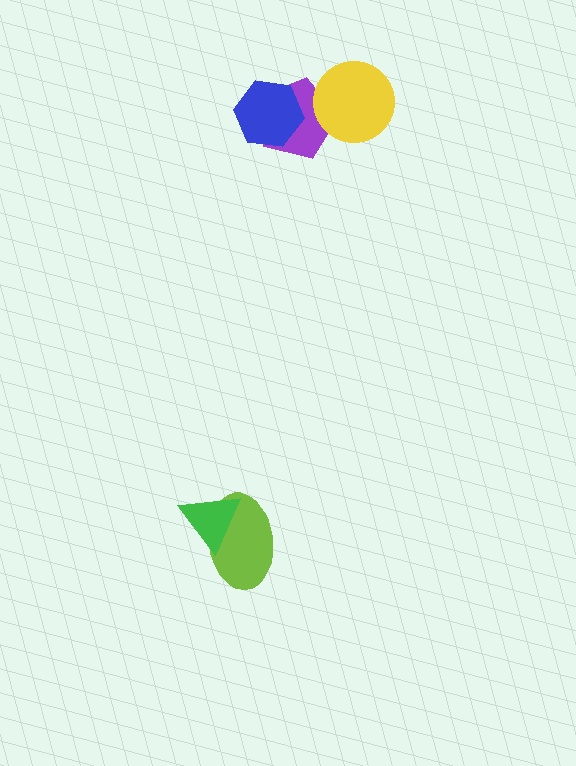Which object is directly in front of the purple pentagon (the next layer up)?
The blue hexagon is directly in front of the purple pentagon.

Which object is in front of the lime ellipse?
The green triangle is in front of the lime ellipse.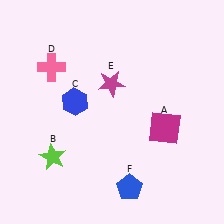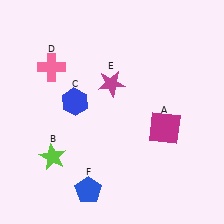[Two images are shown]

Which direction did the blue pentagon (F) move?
The blue pentagon (F) moved left.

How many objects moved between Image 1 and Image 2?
1 object moved between the two images.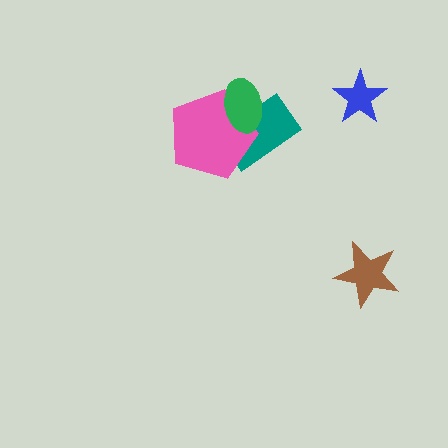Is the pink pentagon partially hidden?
Yes, it is partially covered by another shape.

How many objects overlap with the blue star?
0 objects overlap with the blue star.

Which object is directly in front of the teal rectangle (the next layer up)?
The pink pentagon is directly in front of the teal rectangle.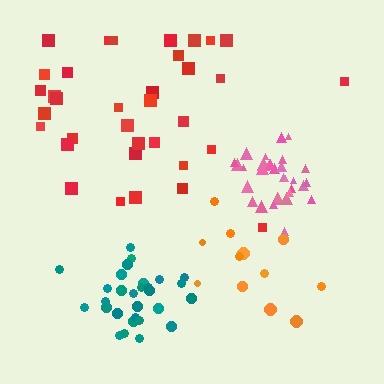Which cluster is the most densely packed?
Pink.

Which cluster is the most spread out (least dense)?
Red.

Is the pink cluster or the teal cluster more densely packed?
Pink.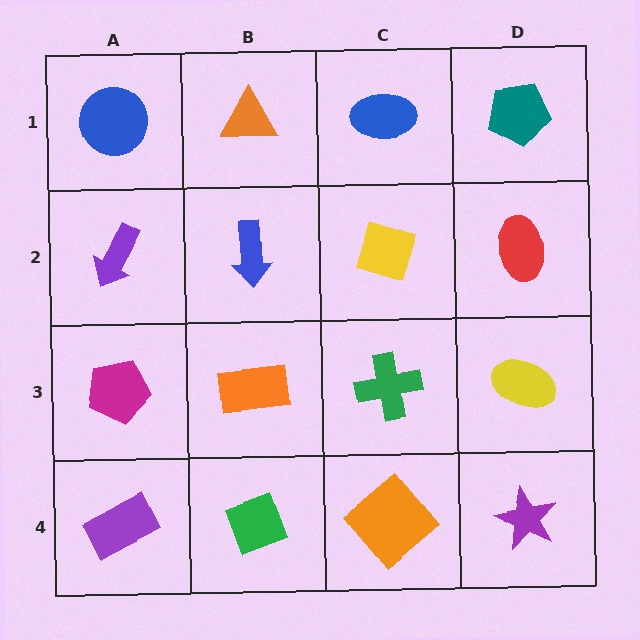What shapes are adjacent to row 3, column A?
A purple arrow (row 2, column A), a purple rectangle (row 4, column A), an orange rectangle (row 3, column B).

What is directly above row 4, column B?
An orange rectangle.